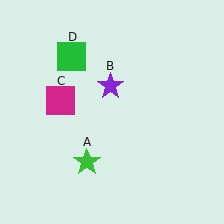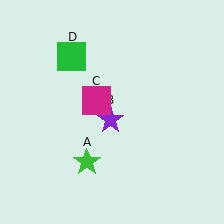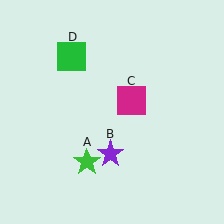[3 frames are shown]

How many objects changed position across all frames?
2 objects changed position: purple star (object B), magenta square (object C).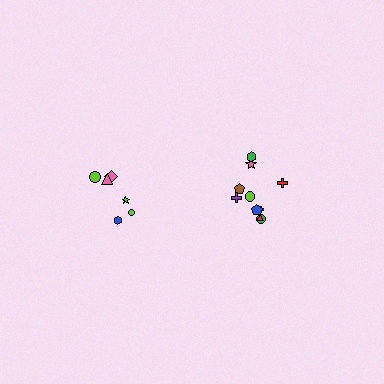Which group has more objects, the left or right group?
The right group.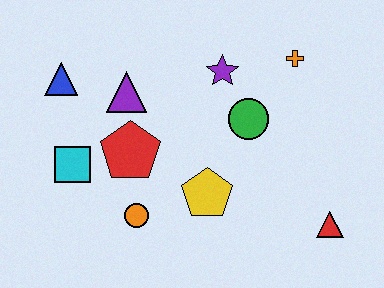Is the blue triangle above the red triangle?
Yes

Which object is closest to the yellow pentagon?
The orange circle is closest to the yellow pentagon.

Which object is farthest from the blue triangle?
The red triangle is farthest from the blue triangle.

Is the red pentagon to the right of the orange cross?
No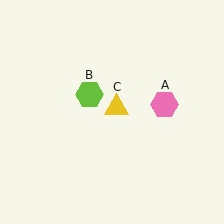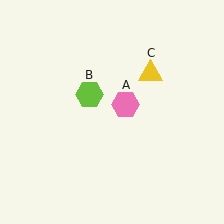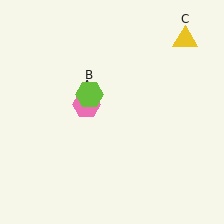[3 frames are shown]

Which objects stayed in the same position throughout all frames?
Lime hexagon (object B) remained stationary.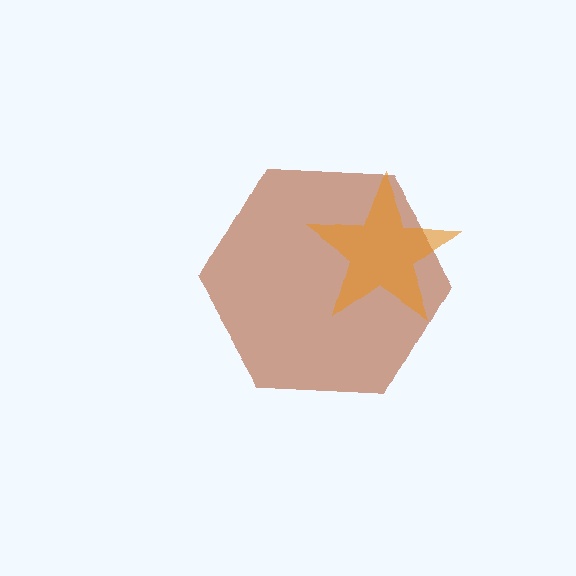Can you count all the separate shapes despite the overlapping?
Yes, there are 2 separate shapes.